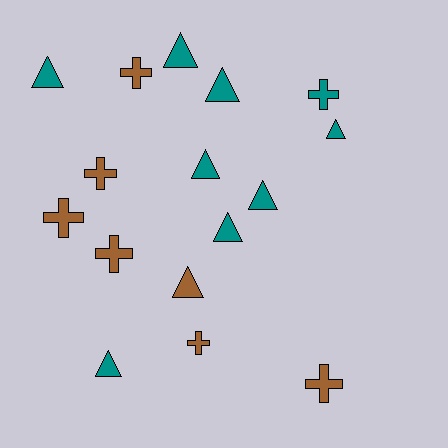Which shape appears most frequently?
Triangle, with 9 objects.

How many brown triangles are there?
There is 1 brown triangle.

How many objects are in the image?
There are 16 objects.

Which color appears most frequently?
Teal, with 9 objects.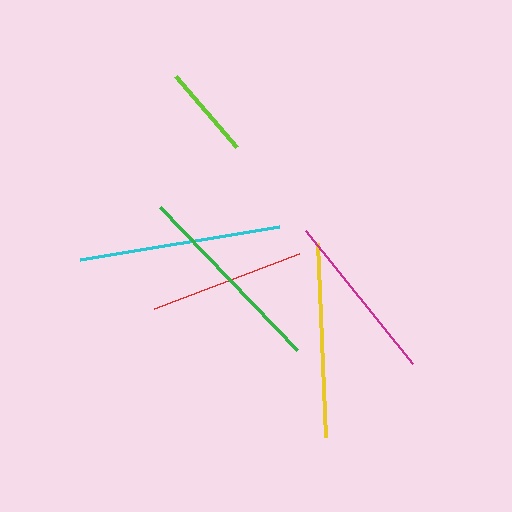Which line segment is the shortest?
The lime line is the shortest at approximately 93 pixels.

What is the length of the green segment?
The green segment is approximately 197 pixels long.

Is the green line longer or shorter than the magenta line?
The green line is longer than the magenta line.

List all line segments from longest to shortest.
From longest to shortest: cyan, green, yellow, magenta, red, lime.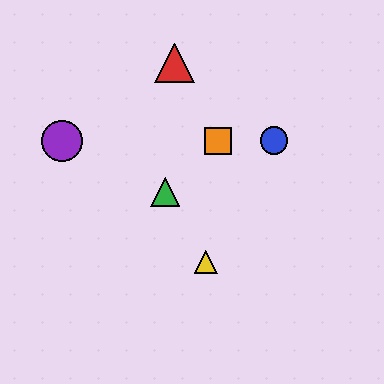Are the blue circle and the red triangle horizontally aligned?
No, the blue circle is at y≈141 and the red triangle is at y≈63.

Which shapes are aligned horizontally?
The blue circle, the purple circle, the orange square are aligned horizontally.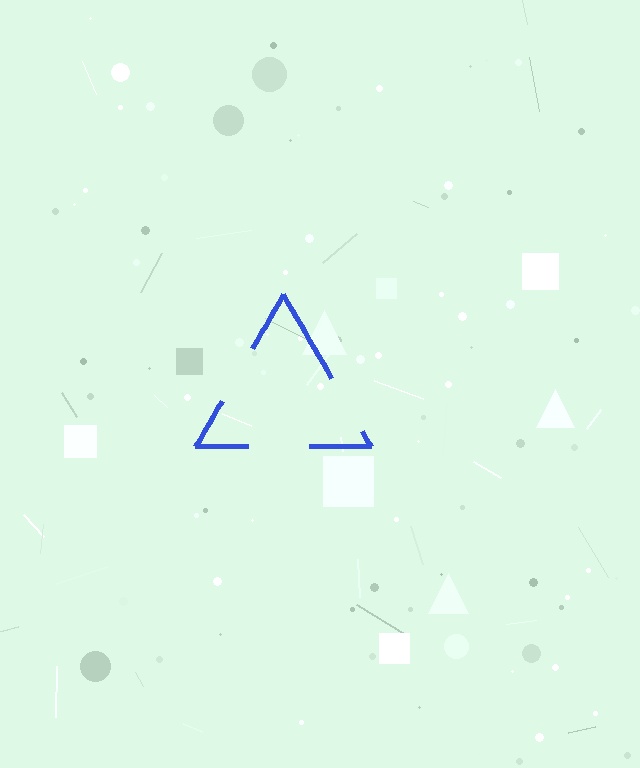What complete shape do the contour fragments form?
The contour fragments form a triangle.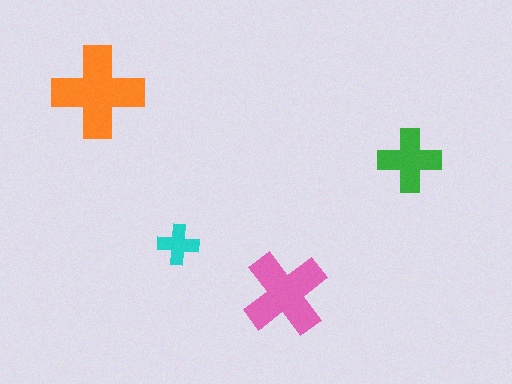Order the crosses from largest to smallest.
the orange one, the pink one, the green one, the cyan one.